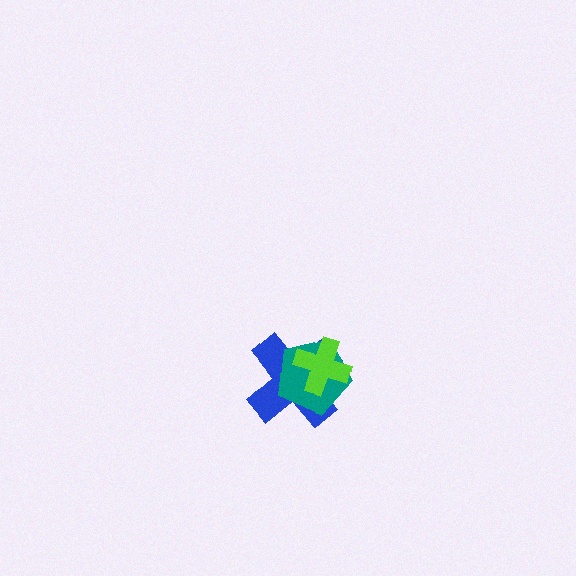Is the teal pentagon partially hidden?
Yes, it is partially covered by another shape.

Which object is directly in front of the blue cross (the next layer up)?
The teal pentagon is directly in front of the blue cross.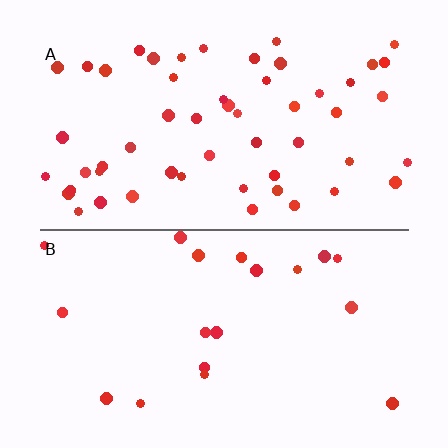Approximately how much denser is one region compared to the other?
Approximately 2.8× — region A over region B.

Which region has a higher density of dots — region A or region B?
A (the top).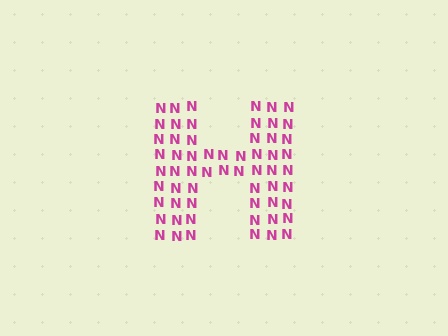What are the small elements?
The small elements are letter N's.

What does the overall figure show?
The overall figure shows the letter H.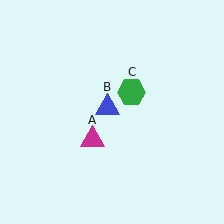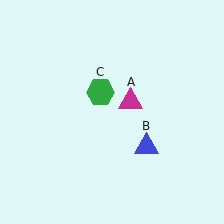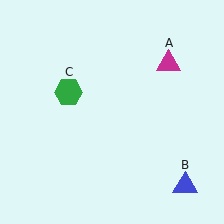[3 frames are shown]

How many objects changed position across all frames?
3 objects changed position: magenta triangle (object A), blue triangle (object B), green hexagon (object C).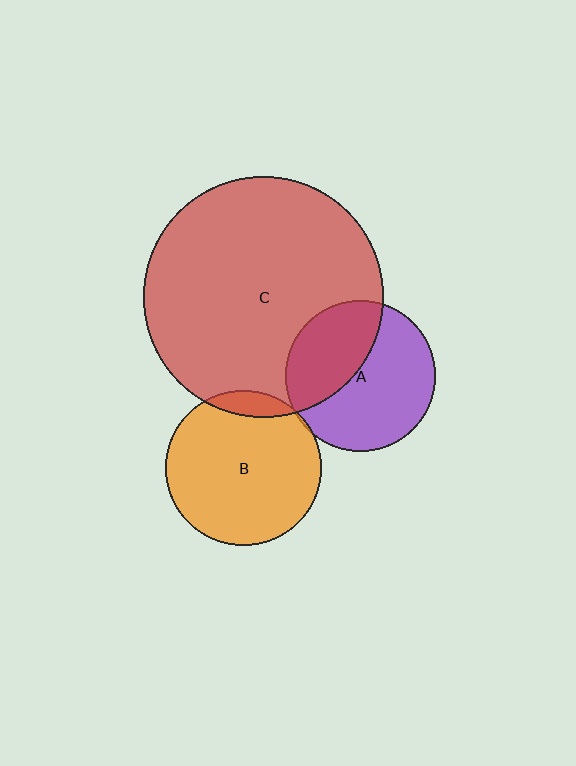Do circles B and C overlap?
Yes.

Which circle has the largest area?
Circle C (red).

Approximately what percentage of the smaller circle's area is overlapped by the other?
Approximately 10%.